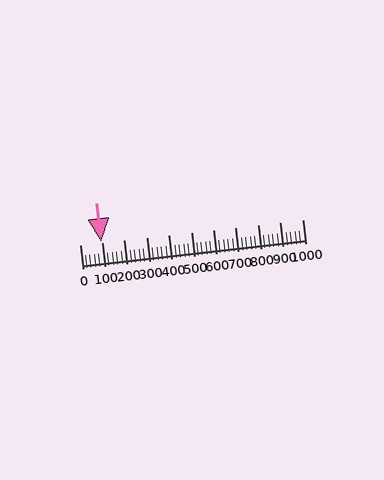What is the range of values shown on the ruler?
The ruler shows values from 0 to 1000.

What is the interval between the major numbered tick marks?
The major tick marks are spaced 100 units apart.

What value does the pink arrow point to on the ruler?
The pink arrow points to approximately 98.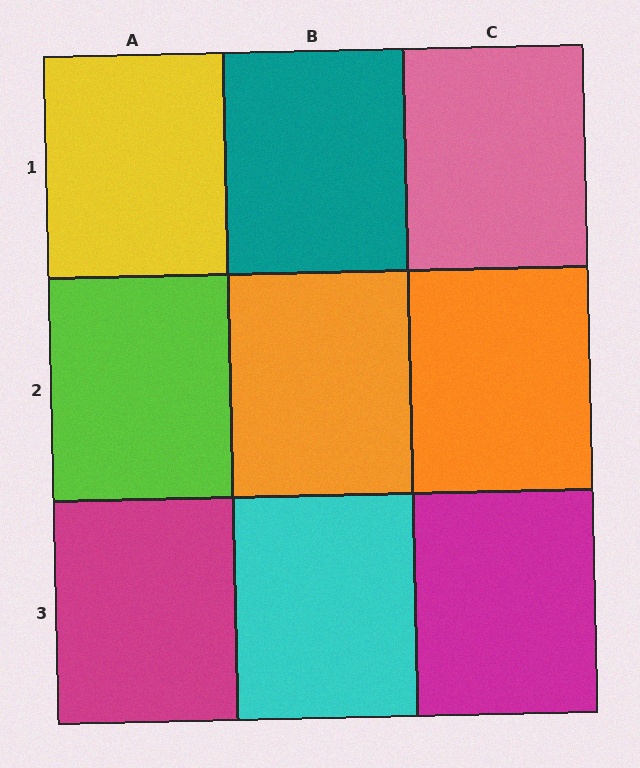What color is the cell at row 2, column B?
Orange.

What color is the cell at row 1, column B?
Teal.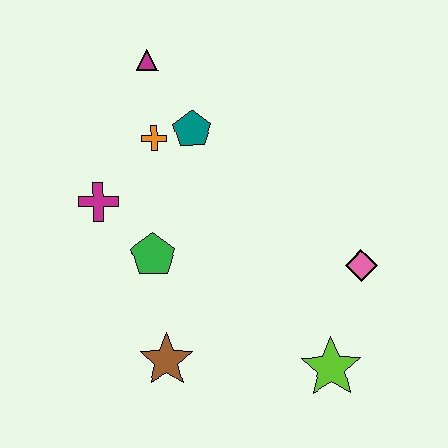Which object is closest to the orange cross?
The teal pentagon is closest to the orange cross.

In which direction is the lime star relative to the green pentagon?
The lime star is to the right of the green pentagon.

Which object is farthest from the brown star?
The magenta triangle is farthest from the brown star.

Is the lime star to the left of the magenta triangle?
No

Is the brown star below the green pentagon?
Yes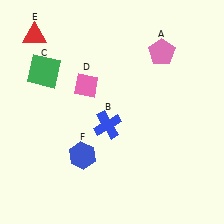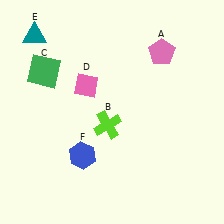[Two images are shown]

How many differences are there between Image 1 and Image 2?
There are 2 differences between the two images.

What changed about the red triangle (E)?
In Image 1, E is red. In Image 2, it changed to teal.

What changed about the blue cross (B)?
In Image 1, B is blue. In Image 2, it changed to lime.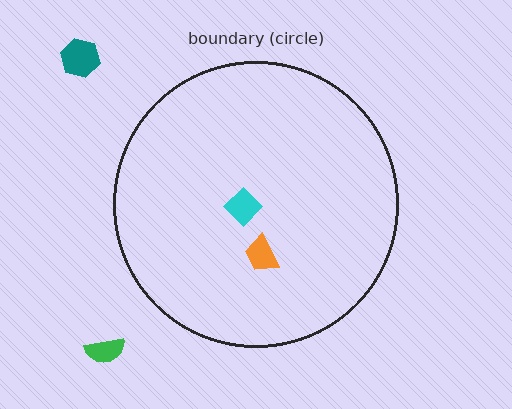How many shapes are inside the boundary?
2 inside, 2 outside.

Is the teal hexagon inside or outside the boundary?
Outside.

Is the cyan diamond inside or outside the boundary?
Inside.